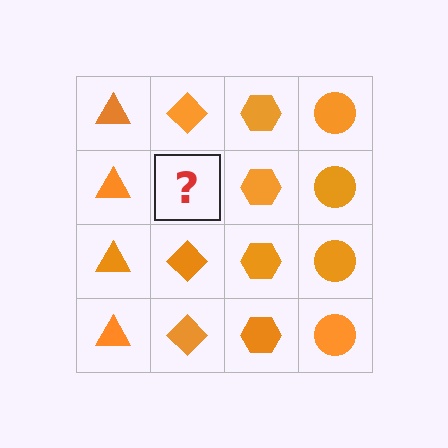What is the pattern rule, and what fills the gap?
The rule is that each column has a consistent shape. The gap should be filled with an orange diamond.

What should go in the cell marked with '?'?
The missing cell should contain an orange diamond.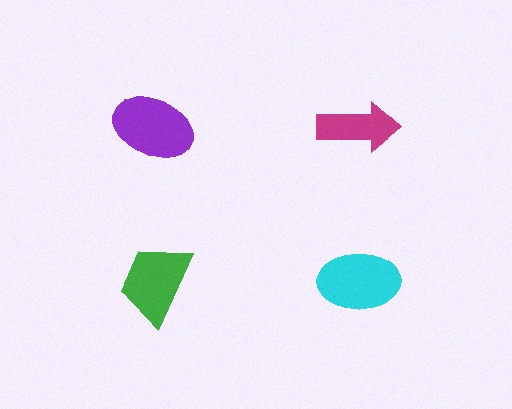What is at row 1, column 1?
A purple ellipse.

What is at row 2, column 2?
A cyan ellipse.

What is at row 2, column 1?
A green trapezoid.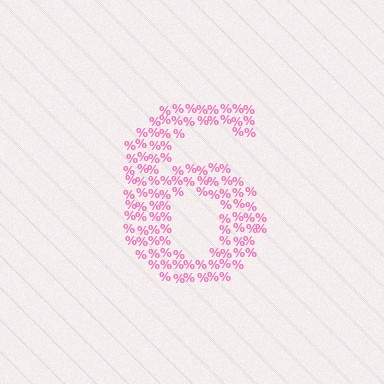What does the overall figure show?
The overall figure shows the digit 6.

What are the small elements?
The small elements are percent signs.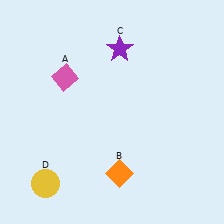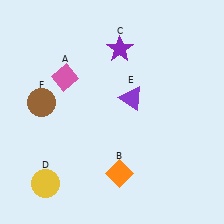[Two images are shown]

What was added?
A purple triangle (E), a brown circle (F) were added in Image 2.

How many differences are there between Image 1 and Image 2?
There are 2 differences between the two images.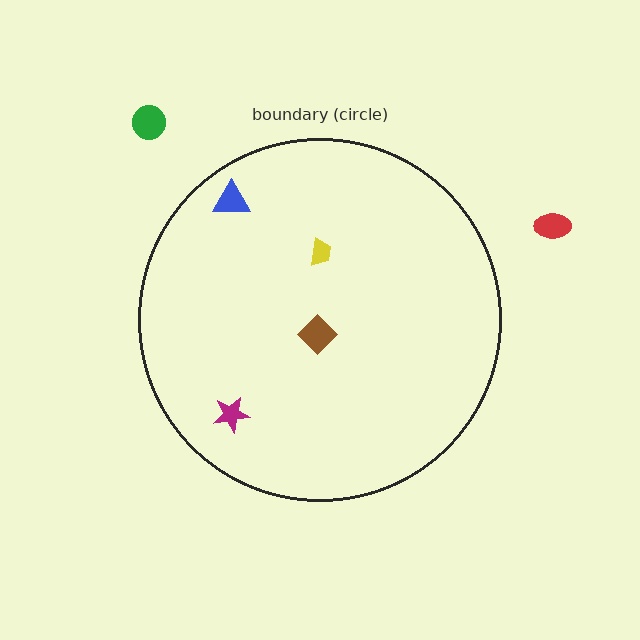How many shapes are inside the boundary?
4 inside, 2 outside.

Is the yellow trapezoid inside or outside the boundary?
Inside.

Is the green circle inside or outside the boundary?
Outside.